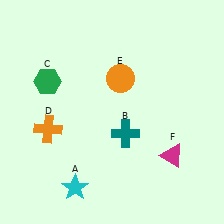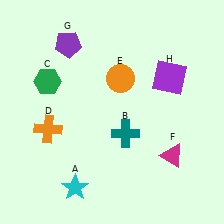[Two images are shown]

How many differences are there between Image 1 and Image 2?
There are 2 differences between the two images.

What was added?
A purple pentagon (G), a purple square (H) were added in Image 2.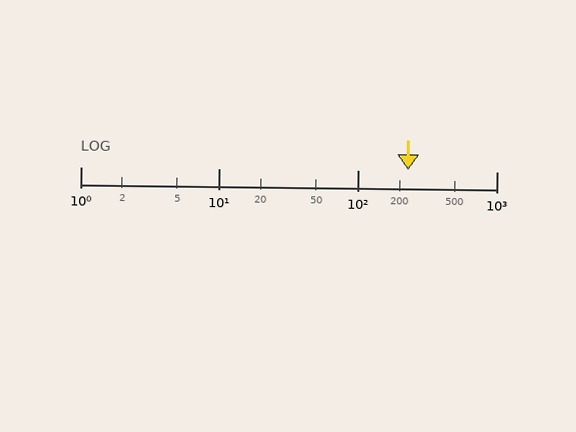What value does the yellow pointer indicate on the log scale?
The pointer indicates approximately 230.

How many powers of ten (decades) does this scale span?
The scale spans 3 decades, from 1 to 1000.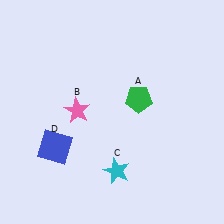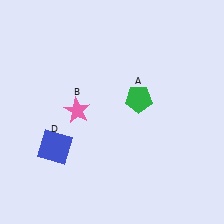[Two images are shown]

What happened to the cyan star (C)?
The cyan star (C) was removed in Image 2. It was in the bottom-right area of Image 1.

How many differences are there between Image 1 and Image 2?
There is 1 difference between the two images.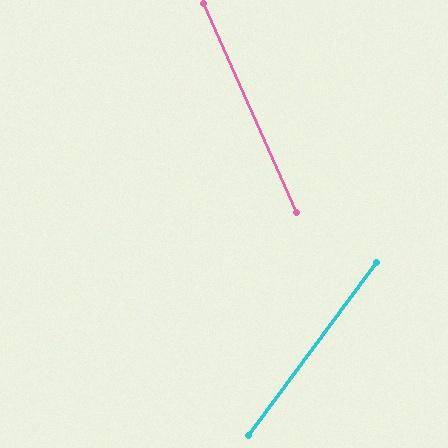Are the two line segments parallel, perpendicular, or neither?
Neither parallel nor perpendicular — they differ by about 60°.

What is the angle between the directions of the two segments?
Approximately 60 degrees.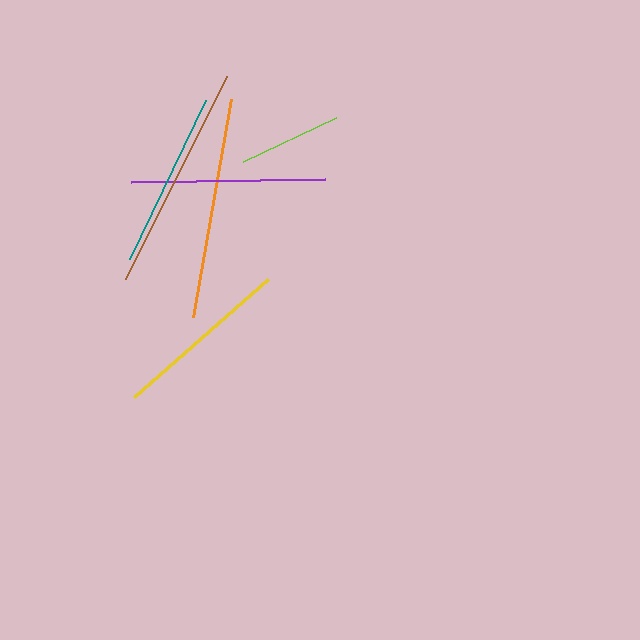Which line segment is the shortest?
The lime line is the shortest at approximately 102 pixels.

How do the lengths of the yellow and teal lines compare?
The yellow and teal lines are approximately the same length.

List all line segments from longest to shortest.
From longest to shortest: brown, orange, purple, yellow, teal, lime.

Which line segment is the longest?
The brown line is the longest at approximately 226 pixels.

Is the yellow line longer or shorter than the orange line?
The orange line is longer than the yellow line.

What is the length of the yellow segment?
The yellow segment is approximately 178 pixels long.